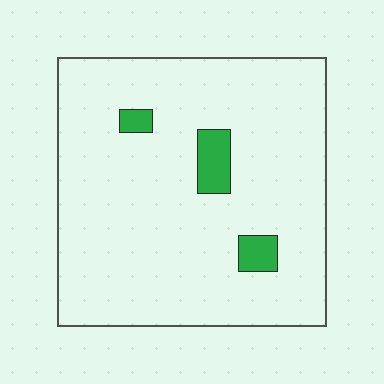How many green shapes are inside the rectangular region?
3.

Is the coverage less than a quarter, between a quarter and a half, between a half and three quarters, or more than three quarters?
Less than a quarter.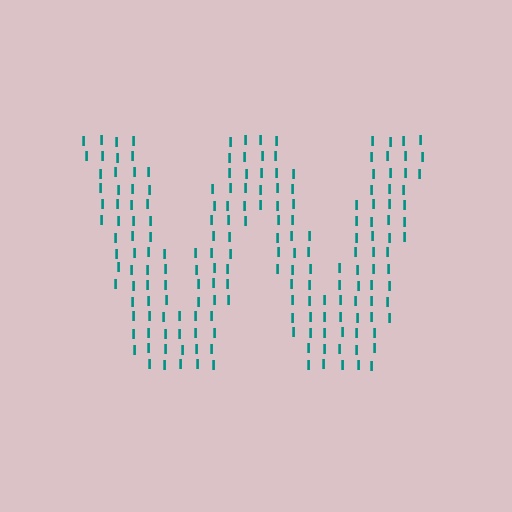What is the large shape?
The large shape is the letter W.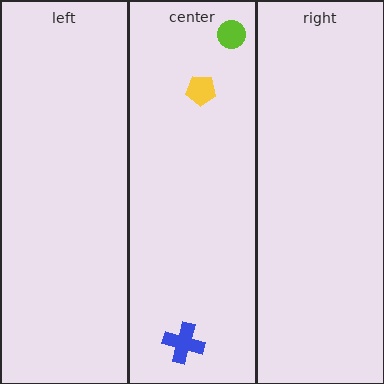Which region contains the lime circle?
The center region.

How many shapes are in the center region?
3.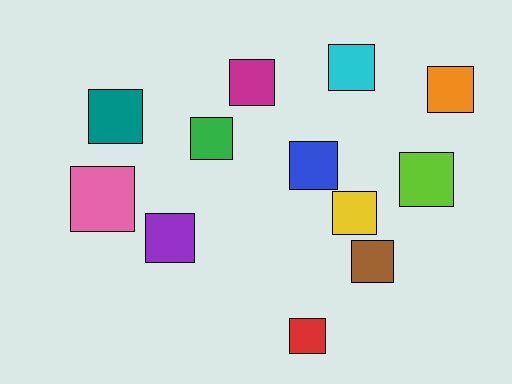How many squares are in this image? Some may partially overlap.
There are 12 squares.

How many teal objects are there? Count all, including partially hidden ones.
There is 1 teal object.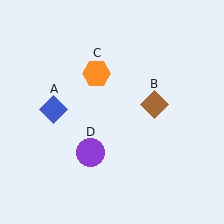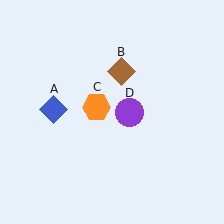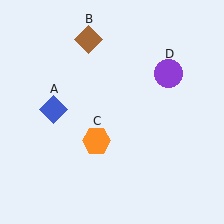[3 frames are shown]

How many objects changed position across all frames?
3 objects changed position: brown diamond (object B), orange hexagon (object C), purple circle (object D).